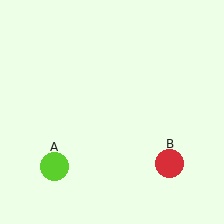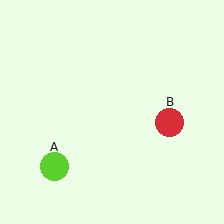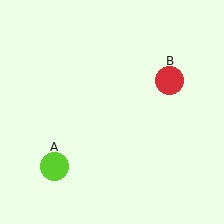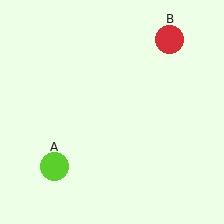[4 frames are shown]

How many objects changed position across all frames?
1 object changed position: red circle (object B).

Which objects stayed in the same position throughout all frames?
Lime circle (object A) remained stationary.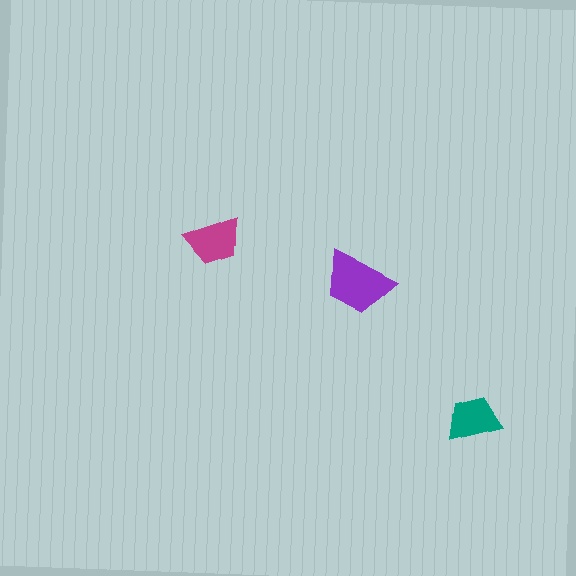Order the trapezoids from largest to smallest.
the purple one, the magenta one, the teal one.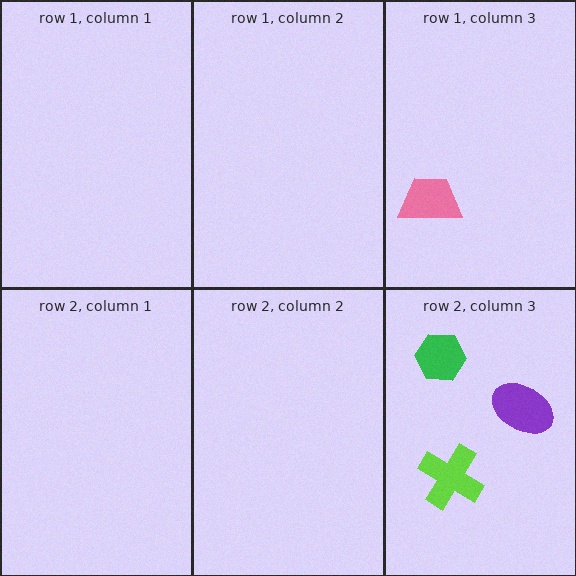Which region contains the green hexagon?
The row 2, column 3 region.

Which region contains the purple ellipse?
The row 2, column 3 region.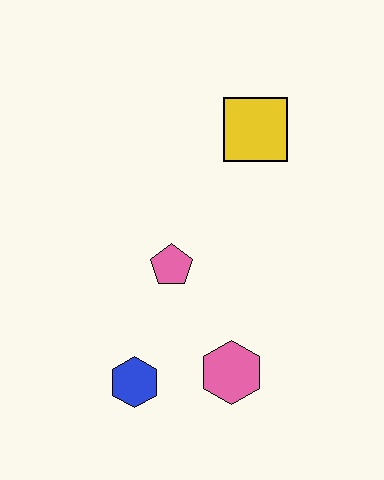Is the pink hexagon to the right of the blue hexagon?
Yes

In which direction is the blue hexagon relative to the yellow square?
The blue hexagon is below the yellow square.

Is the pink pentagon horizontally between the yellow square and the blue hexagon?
Yes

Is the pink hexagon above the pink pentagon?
No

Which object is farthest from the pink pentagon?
The yellow square is farthest from the pink pentagon.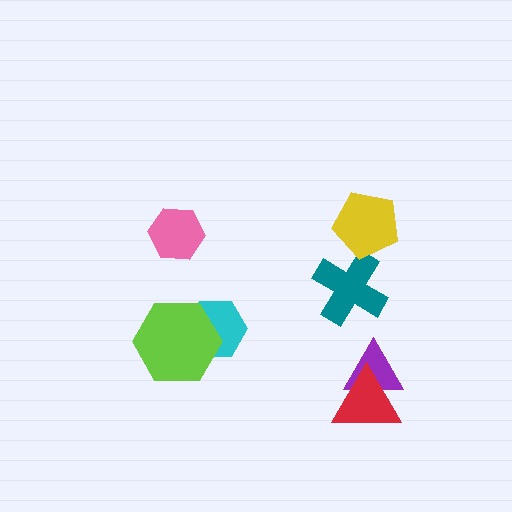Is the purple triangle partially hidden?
Yes, it is partially covered by another shape.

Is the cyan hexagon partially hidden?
Yes, it is partially covered by another shape.